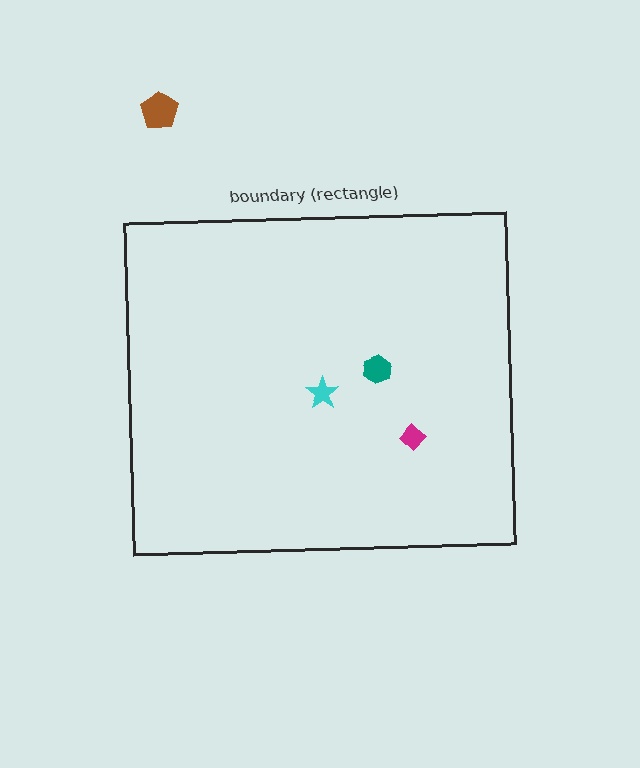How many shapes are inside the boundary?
3 inside, 1 outside.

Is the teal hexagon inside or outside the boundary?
Inside.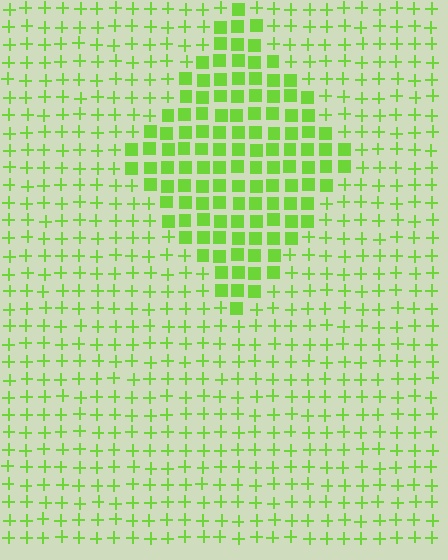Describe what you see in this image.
The image is filled with small lime elements arranged in a uniform grid. A diamond-shaped region contains squares, while the surrounding area contains plus signs. The boundary is defined purely by the change in element shape.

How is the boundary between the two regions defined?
The boundary is defined by a change in element shape: squares inside vs. plus signs outside. All elements share the same color and spacing.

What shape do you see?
I see a diamond.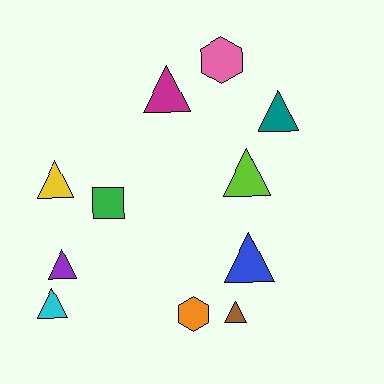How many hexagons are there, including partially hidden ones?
There are 2 hexagons.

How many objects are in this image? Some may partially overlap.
There are 11 objects.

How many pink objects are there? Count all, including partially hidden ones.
There is 1 pink object.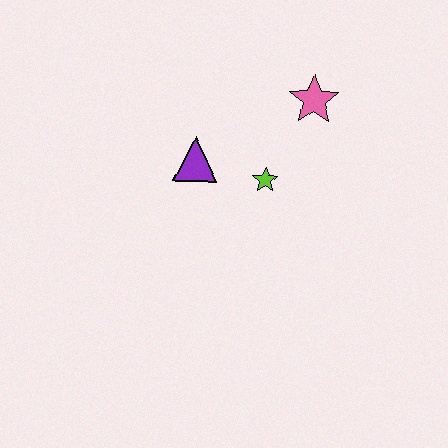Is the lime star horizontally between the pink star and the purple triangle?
Yes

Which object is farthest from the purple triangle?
The pink star is farthest from the purple triangle.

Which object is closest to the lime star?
The purple triangle is closest to the lime star.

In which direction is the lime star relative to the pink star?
The lime star is below the pink star.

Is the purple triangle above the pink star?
No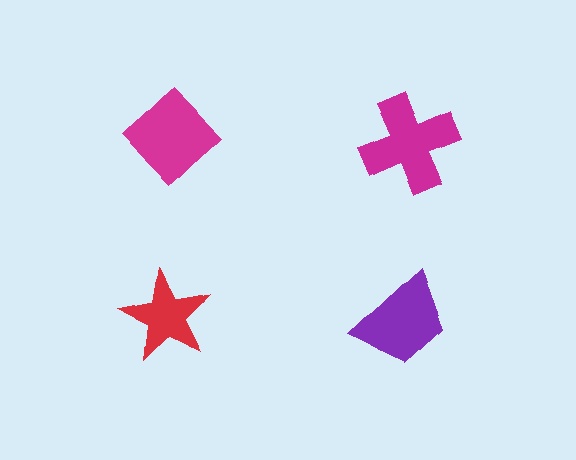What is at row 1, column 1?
A magenta diamond.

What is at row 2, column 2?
A purple trapezoid.